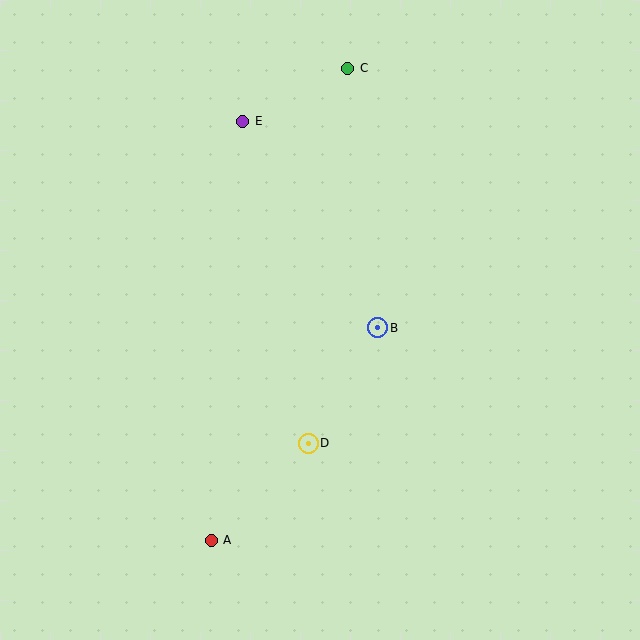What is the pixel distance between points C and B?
The distance between C and B is 261 pixels.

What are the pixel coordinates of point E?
Point E is at (243, 121).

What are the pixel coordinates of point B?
Point B is at (378, 328).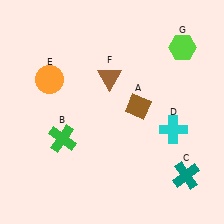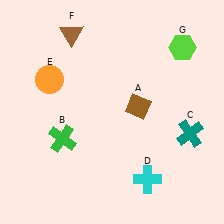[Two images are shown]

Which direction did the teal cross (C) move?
The teal cross (C) moved up.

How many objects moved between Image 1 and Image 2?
3 objects moved between the two images.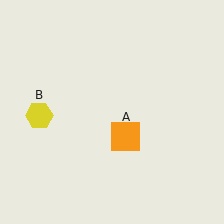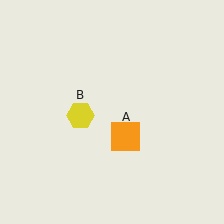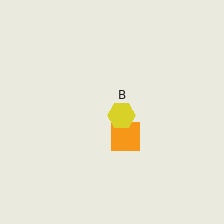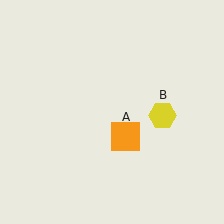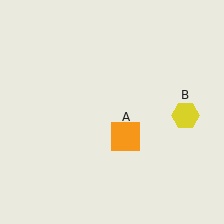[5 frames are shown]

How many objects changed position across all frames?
1 object changed position: yellow hexagon (object B).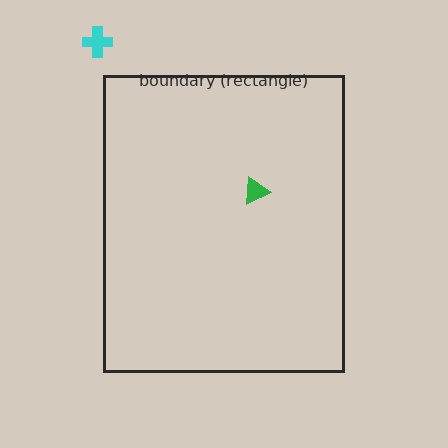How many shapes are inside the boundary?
1 inside, 1 outside.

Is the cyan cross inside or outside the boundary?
Outside.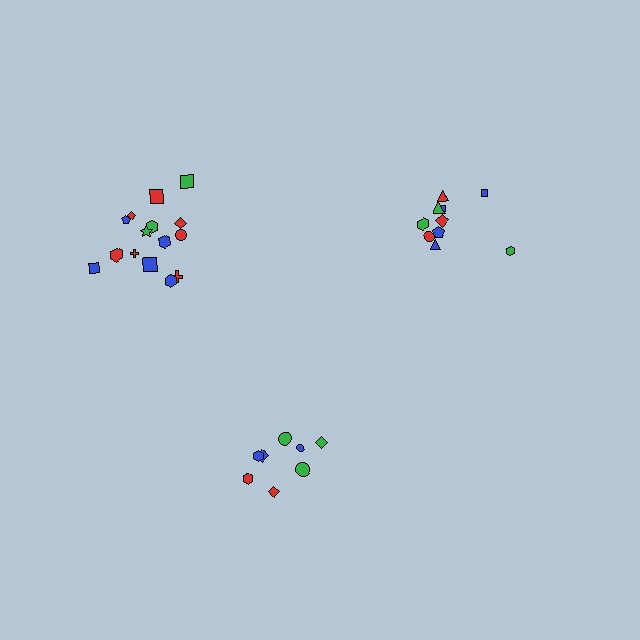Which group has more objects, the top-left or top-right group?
The top-left group.